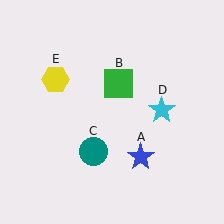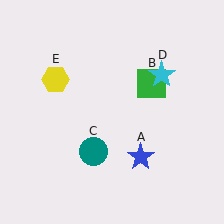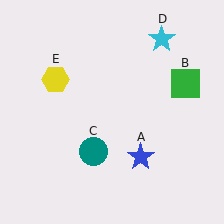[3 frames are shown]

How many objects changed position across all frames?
2 objects changed position: green square (object B), cyan star (object D).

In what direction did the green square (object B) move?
The green square (object B) moved right.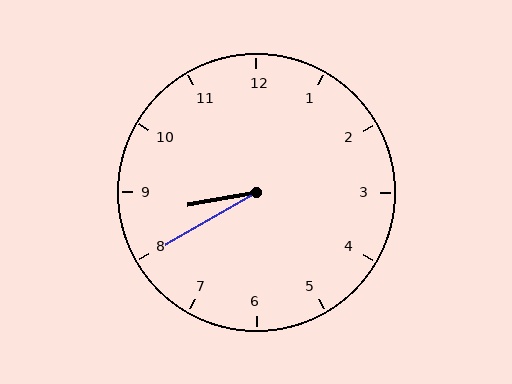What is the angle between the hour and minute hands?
Approximately 20 degrees.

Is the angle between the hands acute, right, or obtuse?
It is acute.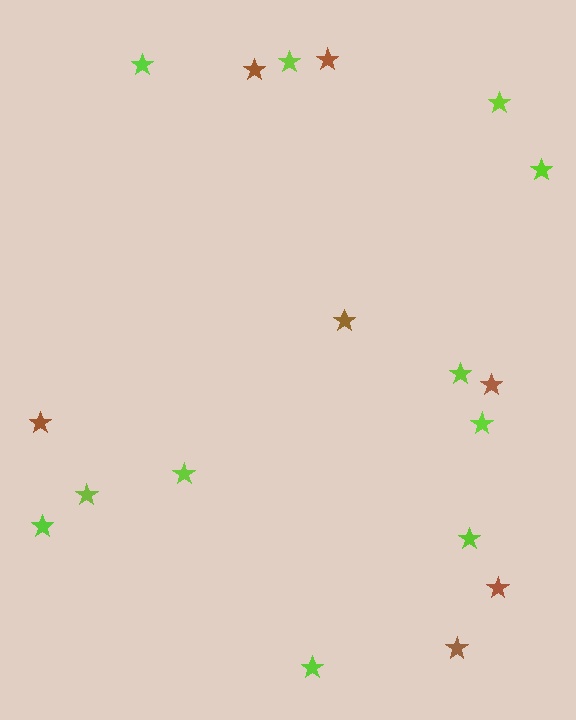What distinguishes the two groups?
There are 2 groups: one group of lime stars (11) and one group of brown stars (7).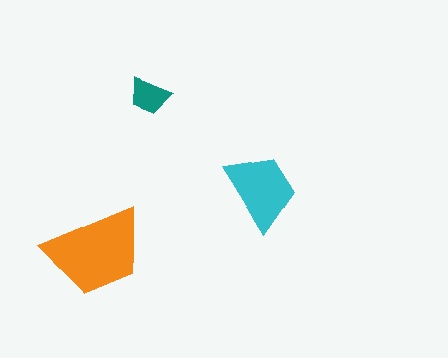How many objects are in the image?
There are 3 objects in the image.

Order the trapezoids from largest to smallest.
the orange one, the cyan one, the teal one.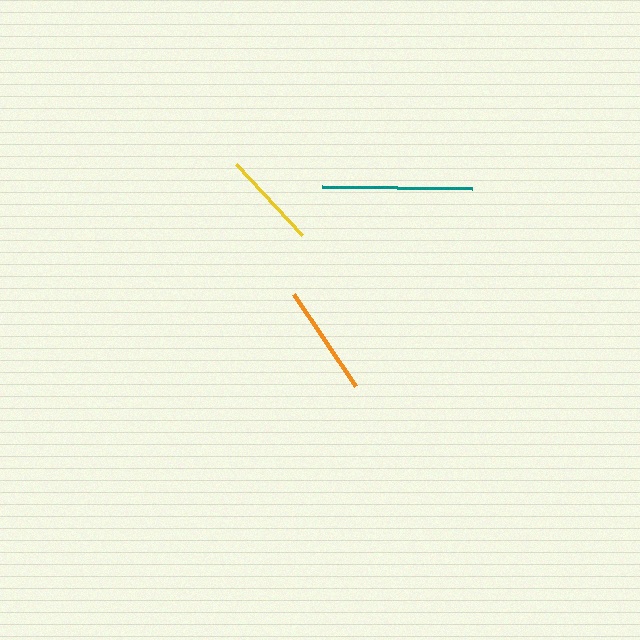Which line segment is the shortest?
The yellow line is the shortest at approximately 97 pixels.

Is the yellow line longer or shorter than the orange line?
The orange line is longer than the yellow line.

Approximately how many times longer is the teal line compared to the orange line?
The teal line is approximately 1.4 times the length of the orange line.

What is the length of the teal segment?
The teal segment is approximately 150 pixels long.